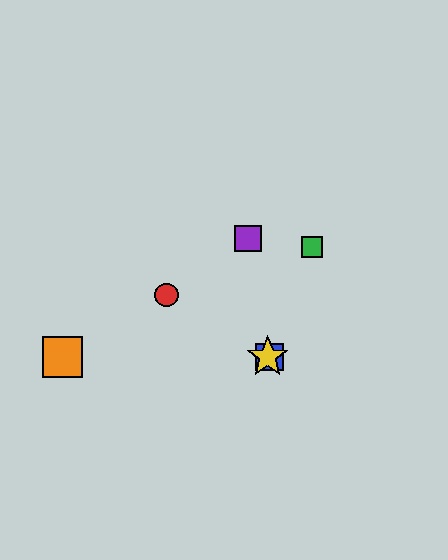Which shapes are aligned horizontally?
The blue square, the yellow star, the orange square are aligned horizontally.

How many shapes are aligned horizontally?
3 shapes (the blue square, the yellow star, the orange square) are aligned horizontally.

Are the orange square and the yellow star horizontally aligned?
Yes, both are at y≈357.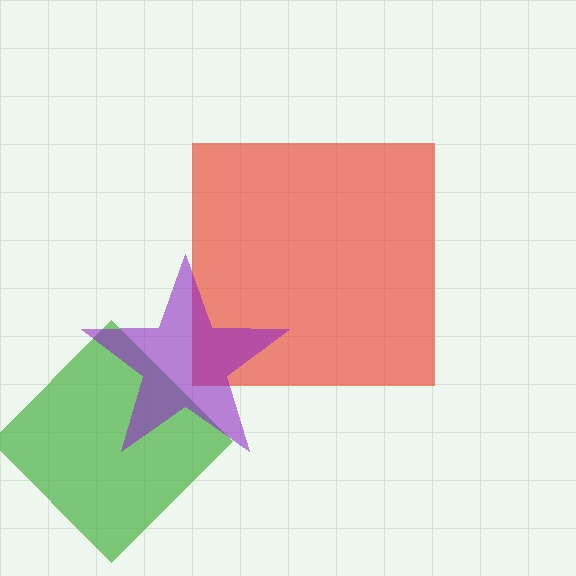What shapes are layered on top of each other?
The layered shapes are: a red square, a green diamond, a purple star.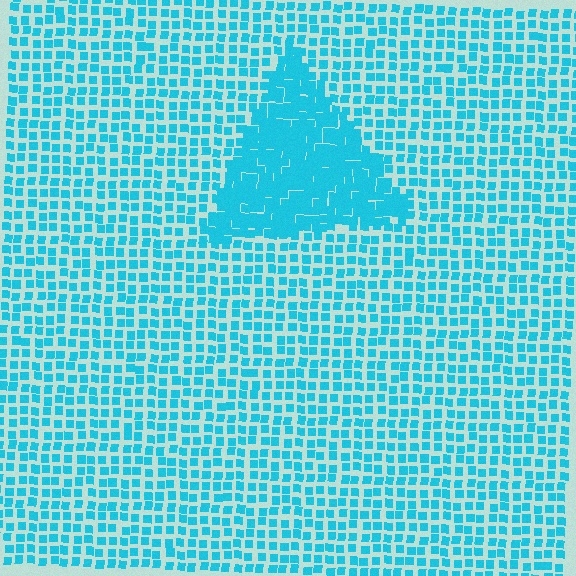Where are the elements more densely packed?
The elements are more densely packed inside the triangle boundary.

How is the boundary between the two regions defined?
The boundary is defined by a change in element density (approximately 2.1x ratio). All elements are the same color, size, and shape.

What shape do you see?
I see a triangle.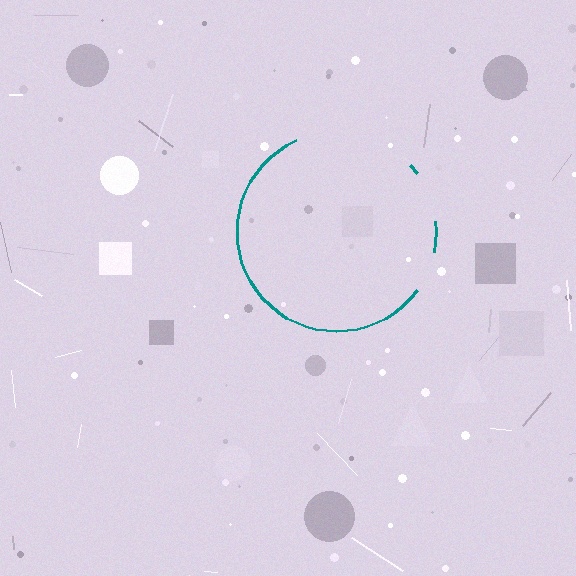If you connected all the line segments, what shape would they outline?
They would outline a circle.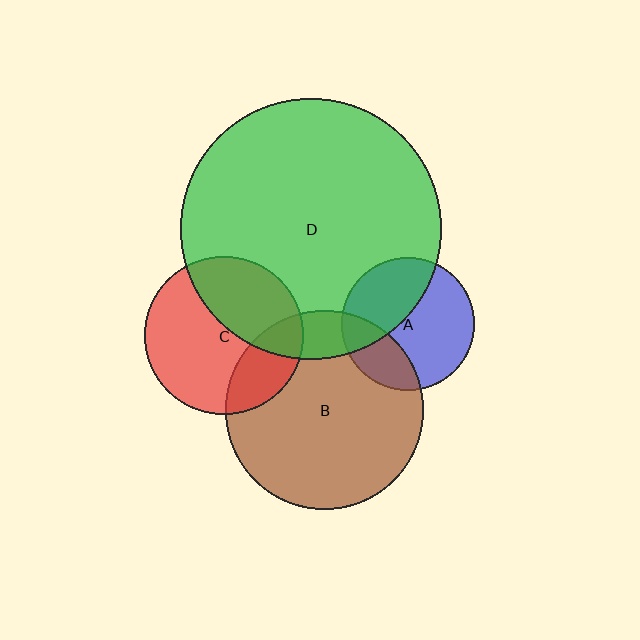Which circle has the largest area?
Circle D (green).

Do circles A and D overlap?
Yes.